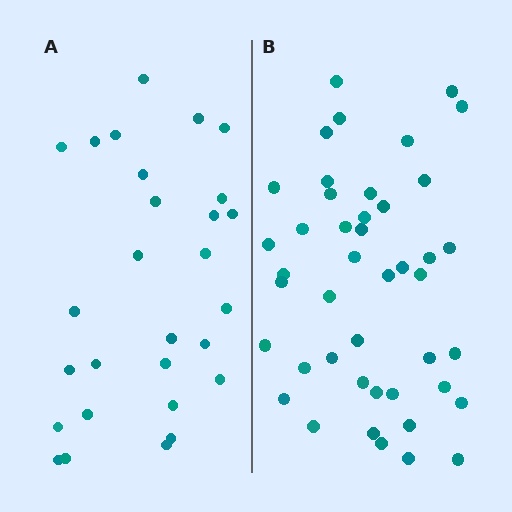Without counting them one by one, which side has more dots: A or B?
Region B (the right region) has more dots.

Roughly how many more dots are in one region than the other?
Region B has approximately 15 more dots than region A.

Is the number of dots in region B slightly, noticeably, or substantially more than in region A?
Region B has substantially more. The ratio is roughly 1.6 to 1.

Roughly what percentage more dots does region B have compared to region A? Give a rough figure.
About 55% more.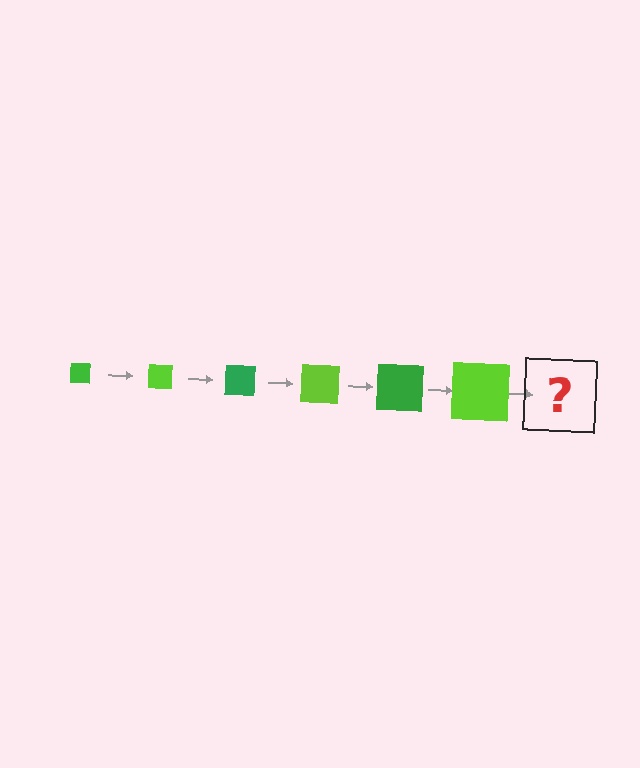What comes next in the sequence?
The next element should be a green square, larger than the previous one.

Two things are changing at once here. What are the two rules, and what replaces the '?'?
The two rules are that the square grows larger each step and the color cycles through green and lime. The '?' should be a green square, larger than the previous one.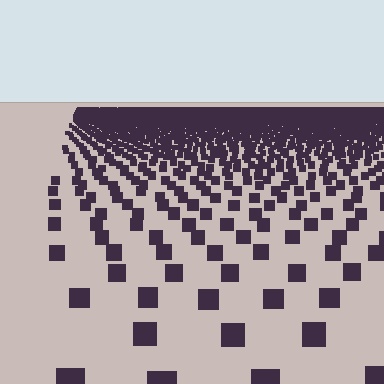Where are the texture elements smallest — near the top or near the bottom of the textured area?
Near the top.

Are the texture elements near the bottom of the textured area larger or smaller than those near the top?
Larger. Near the bottom, elements are closer to the viewer and appear at a bigger on-screen size.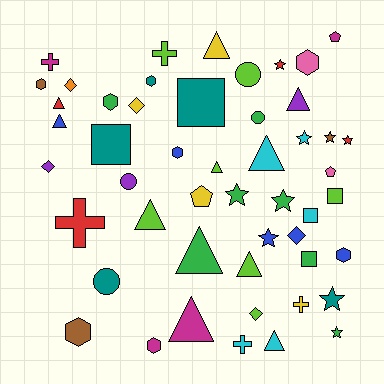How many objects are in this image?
There are 50 objects.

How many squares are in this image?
There are 5 squares.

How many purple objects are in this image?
There are 3 purple objects.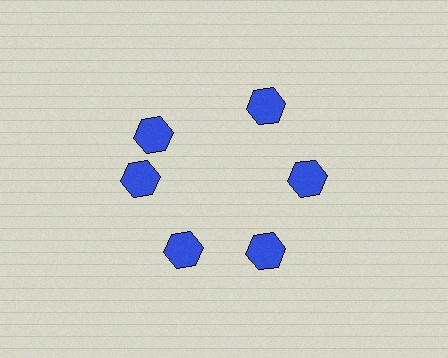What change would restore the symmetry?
The symmetry would be restored by rotating it back into even spacing with its neighbors so that all 6 hexagons sit at equal angles and equal distance from the center.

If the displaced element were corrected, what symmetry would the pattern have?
It would have 6-fold rotational symmetry — the pattern would map onto itself every 60 degrees.